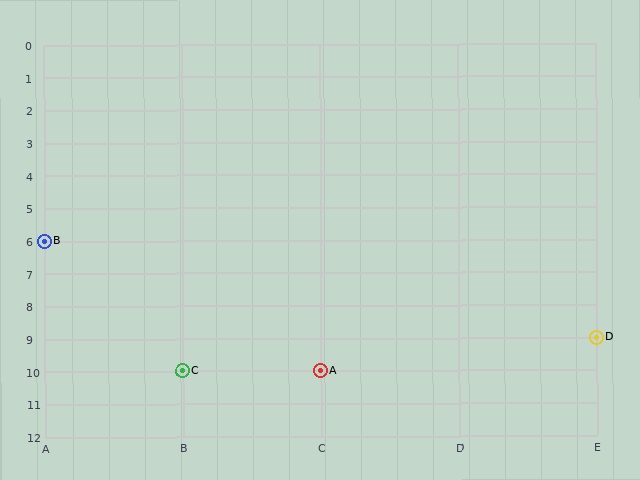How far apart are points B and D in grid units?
Points B and D are 4 columns and 3 rows apart (about 5.0 grid units diagonally).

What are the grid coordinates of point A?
Point A is at grid coordinates (C, 10).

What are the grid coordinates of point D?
Point D is at grid coordinates (E, 9).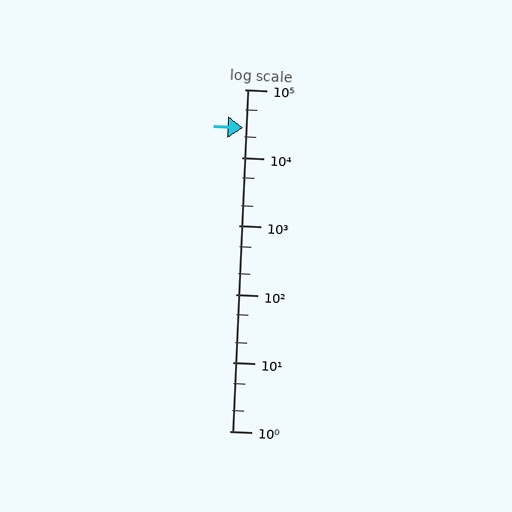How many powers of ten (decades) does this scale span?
The scale spans 5 decades, from 1 to 100000.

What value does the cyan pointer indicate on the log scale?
The pointer indicates approximately 27000.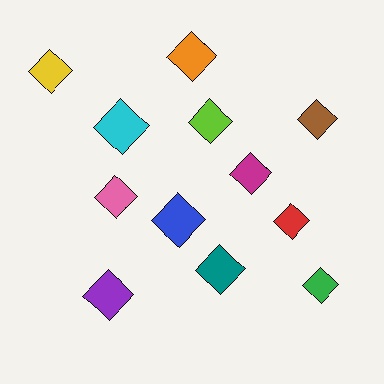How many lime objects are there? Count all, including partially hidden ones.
There is 1 lime object.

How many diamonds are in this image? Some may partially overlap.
There are 12 diamonds.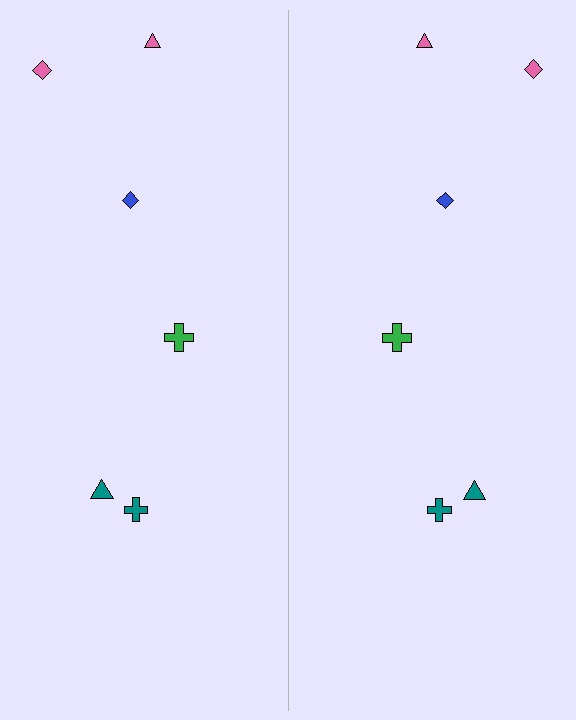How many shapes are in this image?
There are 12 shapes in this image.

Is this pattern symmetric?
Yes, this pattern has bilateral (reflection) symmetry.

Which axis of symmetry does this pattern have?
The pattern has a vertical axis of symmetry running through the center of the image.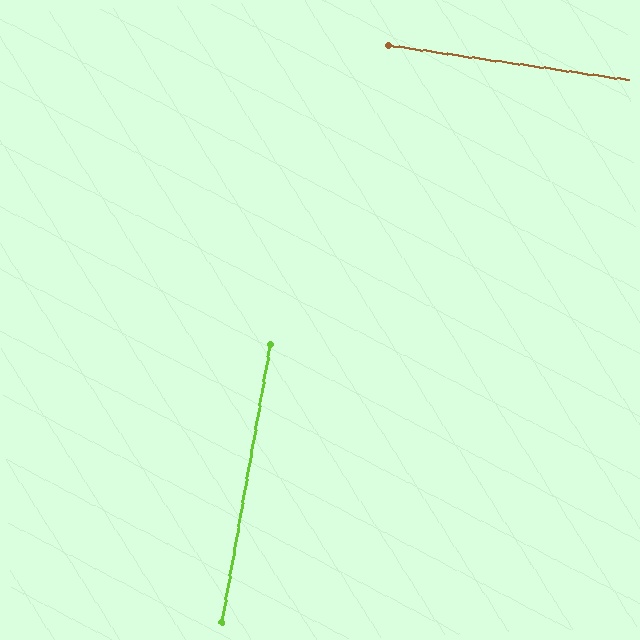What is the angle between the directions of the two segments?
Approximately 88 degrees.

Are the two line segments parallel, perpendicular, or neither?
Perpendicular — they meet at approximately 88°.